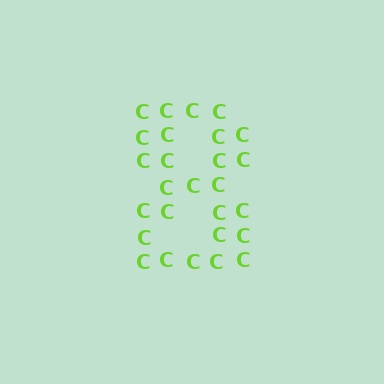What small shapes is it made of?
It is made of small letter C's.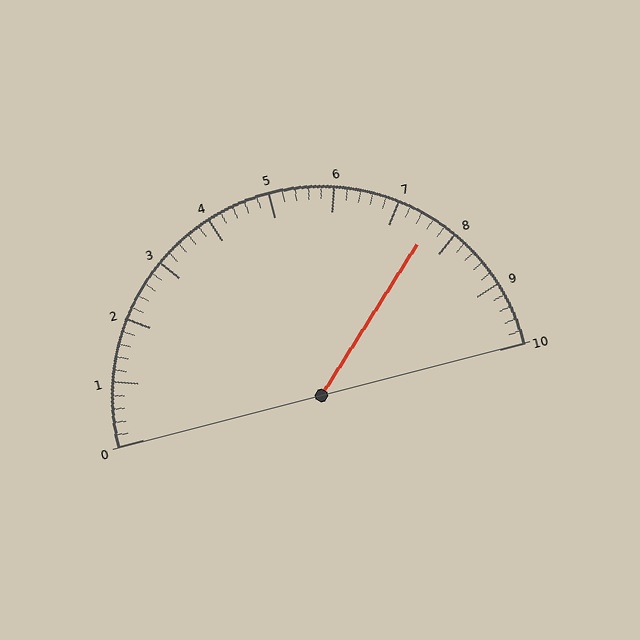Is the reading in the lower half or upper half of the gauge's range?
The reading is in the upper half of the range (0 to 10).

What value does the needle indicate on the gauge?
The needle indicates approximately 7.6.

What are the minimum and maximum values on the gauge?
The gauge ranges from 0 to 10.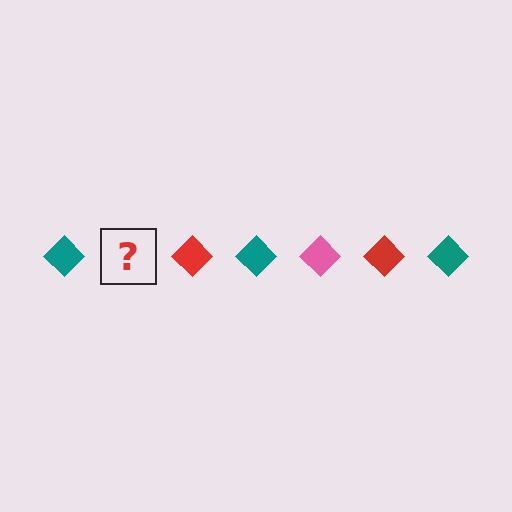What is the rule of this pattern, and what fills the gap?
The rule is that the pattern cycles through teal, pink, red diamonds. The gap should be filled with a pink diamond.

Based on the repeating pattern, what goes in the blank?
The blank should be a pink diamond.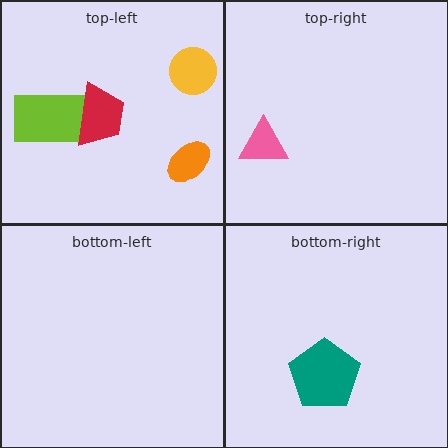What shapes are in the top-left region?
The yellow circle, the orange ellipse, the lime rectangle, the red trapezoid.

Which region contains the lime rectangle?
The top-left region.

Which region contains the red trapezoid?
The top-left region.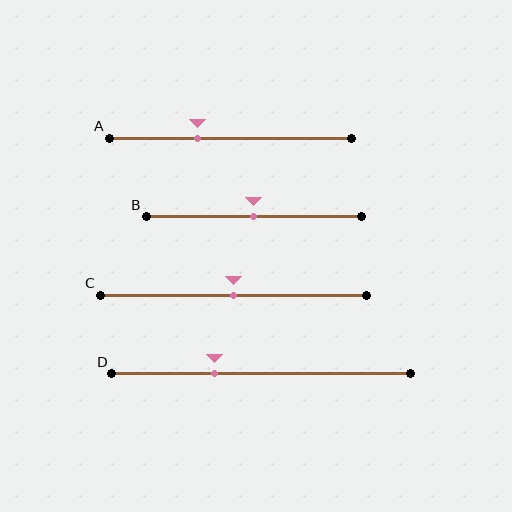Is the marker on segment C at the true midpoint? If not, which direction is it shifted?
Yes, the marker on segment C is at the true midpoint.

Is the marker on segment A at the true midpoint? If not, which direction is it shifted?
No, the marker on segment A is shifted to the left by about 14% of the segment length.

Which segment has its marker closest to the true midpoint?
Segment B has its marker closest to the true midpoint.